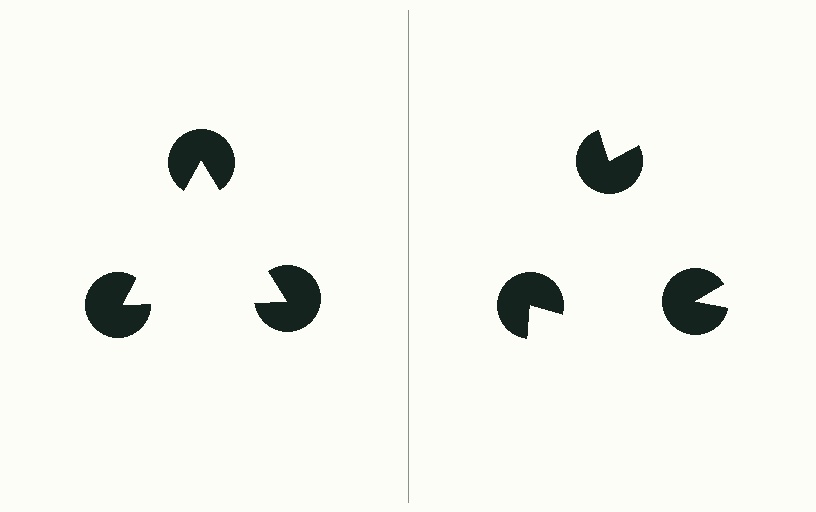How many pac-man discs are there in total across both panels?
6 — 3 on each side.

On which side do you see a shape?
An illusory triangle appears on the left side. On the right side the wedge cuts are rotated, so no coherent shape forms.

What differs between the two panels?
The pac-man discs are positioned identically on both sides; only the wedge orientations differ. On the left they align to a triangle; on the right they are misaligned.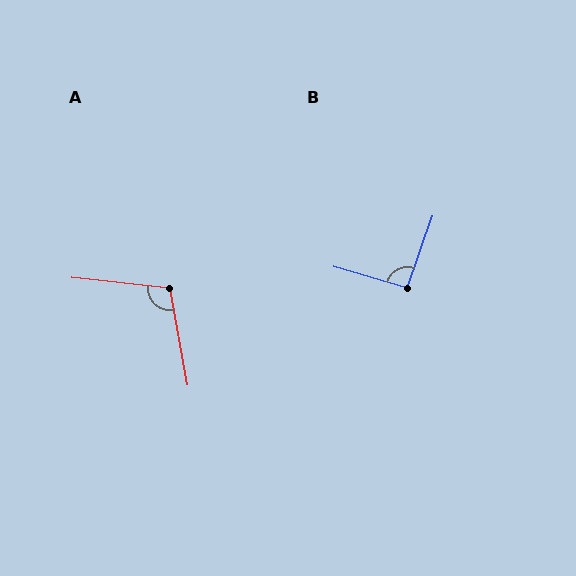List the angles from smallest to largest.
B (92°), A (106°).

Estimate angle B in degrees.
Approximately 92 degrees.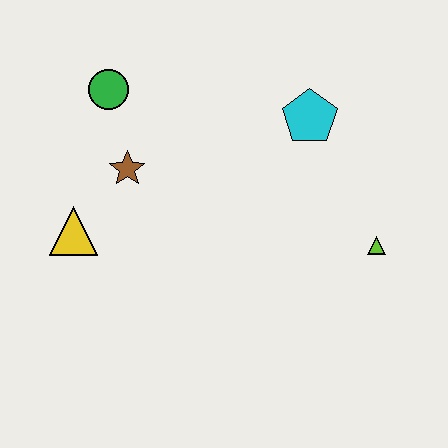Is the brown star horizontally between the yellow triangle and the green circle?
No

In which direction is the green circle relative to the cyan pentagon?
The green circle is to the left of the cyan pentagon.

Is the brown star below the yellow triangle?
No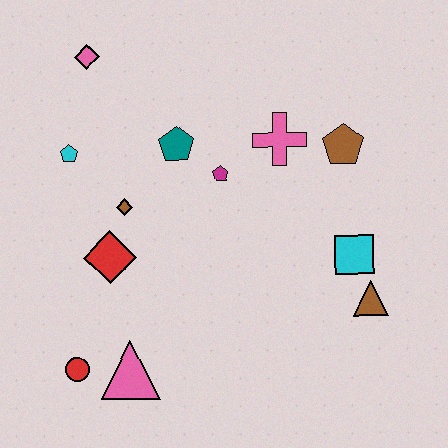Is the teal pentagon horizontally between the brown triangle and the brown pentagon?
No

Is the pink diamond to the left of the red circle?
No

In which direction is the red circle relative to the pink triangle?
The red circle is to the left of the pink triangle.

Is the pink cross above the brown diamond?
Yes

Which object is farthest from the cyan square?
The pink diamond is farthest from the cyan square.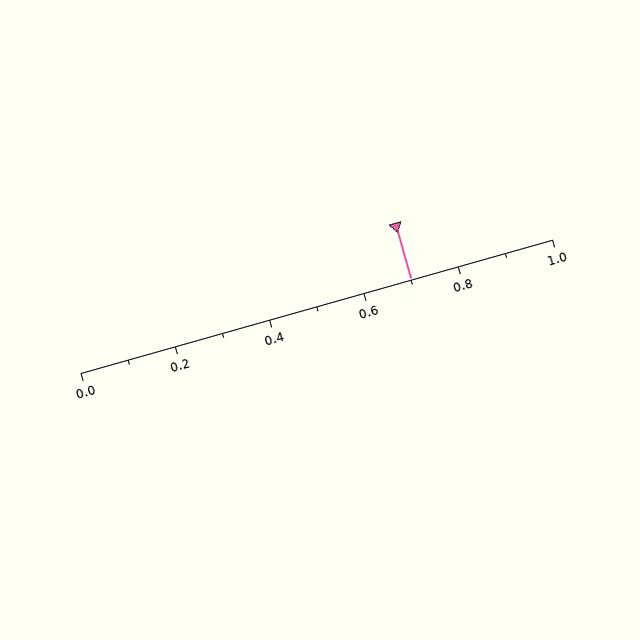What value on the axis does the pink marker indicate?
The marker indicates approximately 0.7.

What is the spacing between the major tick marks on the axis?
The major ticks are spaced 0.2 apart.